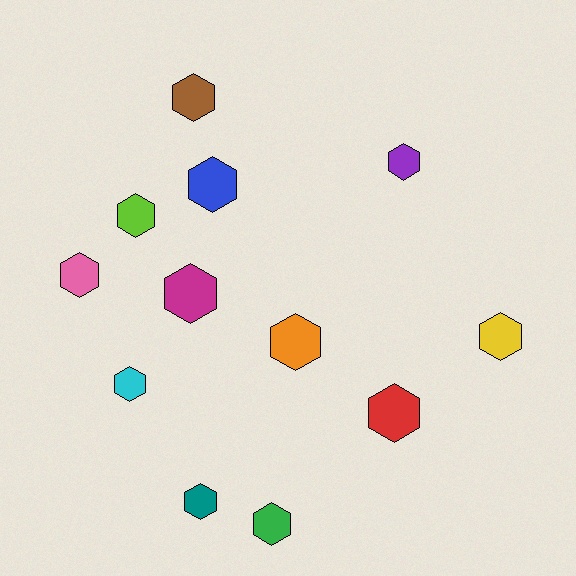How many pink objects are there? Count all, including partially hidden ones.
There is 1 pink object.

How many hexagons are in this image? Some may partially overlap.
There are 12 hexagons.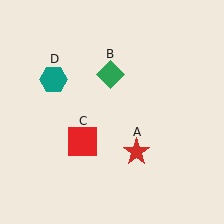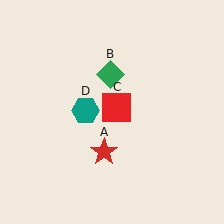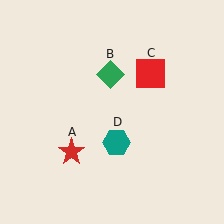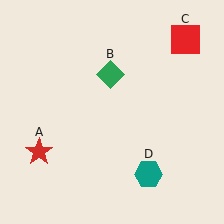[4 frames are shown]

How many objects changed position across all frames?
3 objects changed position: red star (object A), red square (object C), teal hexagon (object D).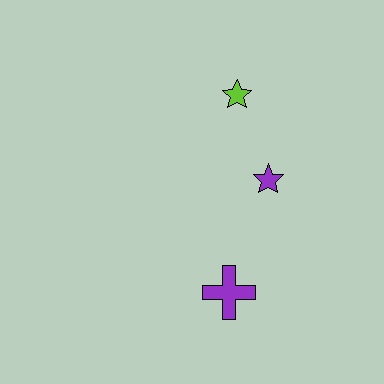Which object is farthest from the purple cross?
The lime star is farthest from the purple cross.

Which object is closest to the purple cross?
The purple star is closest to the purple cross.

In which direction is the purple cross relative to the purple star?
The purple cross is below the purple star.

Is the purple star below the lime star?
Yes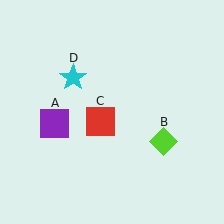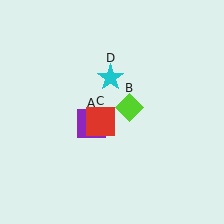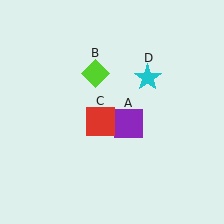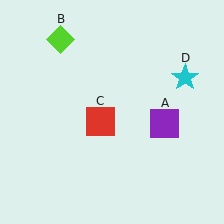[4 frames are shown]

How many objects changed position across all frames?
3 objects changed position: purple square (object A), lime diamond (object B), cyan star (object D).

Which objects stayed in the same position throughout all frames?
Red square (object C) remained stationary.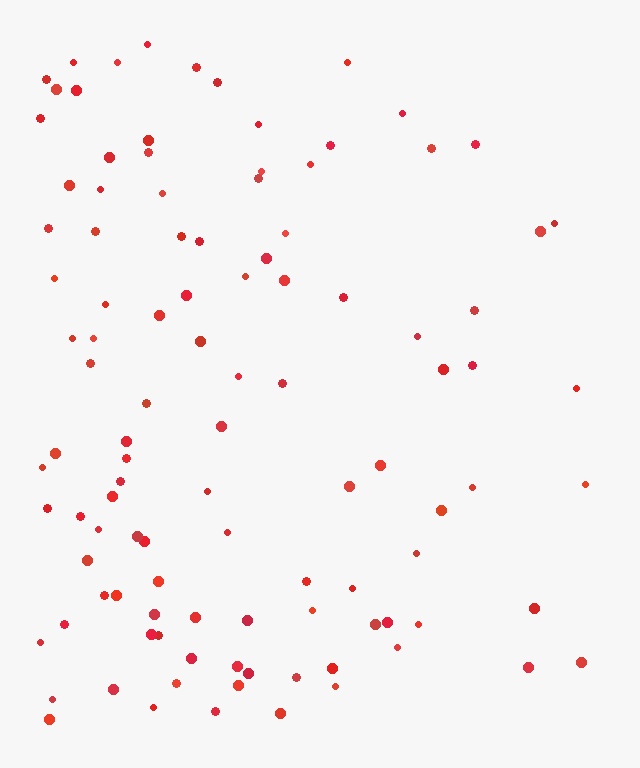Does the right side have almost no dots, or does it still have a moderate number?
Still a moderate number, just noticeably fewer than the left.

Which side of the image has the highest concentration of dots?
The left.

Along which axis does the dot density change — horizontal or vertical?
Horizontal.